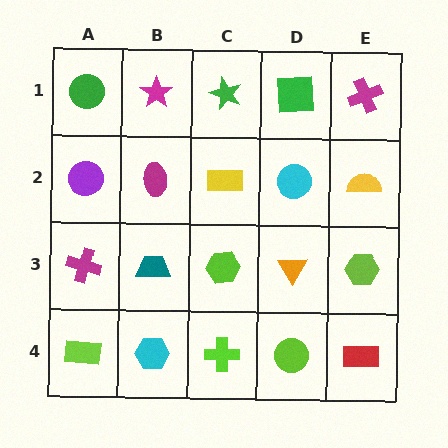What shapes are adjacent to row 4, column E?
A lime hexagon (row 3, column E), a lime circle (row 4, column D).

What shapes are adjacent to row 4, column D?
An orange triangle (row 3, column D), a lime cross (row 4, column C), a red rectangle (row 4, column E).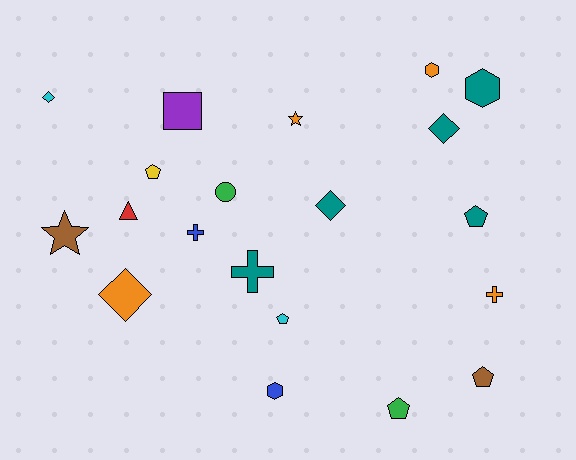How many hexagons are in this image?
There are 3 hexagons.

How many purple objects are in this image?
There is 1 purple object.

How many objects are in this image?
There are 20 objects.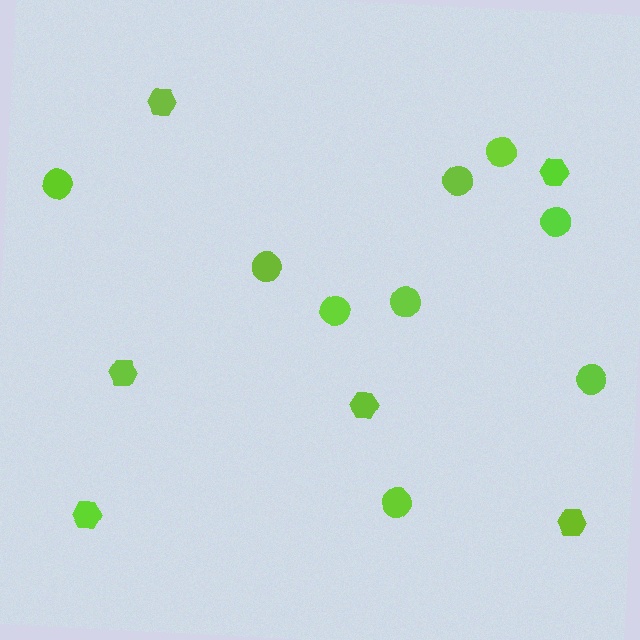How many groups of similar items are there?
There are 2 groups: one group of hexagons (6) and one group of circles (9).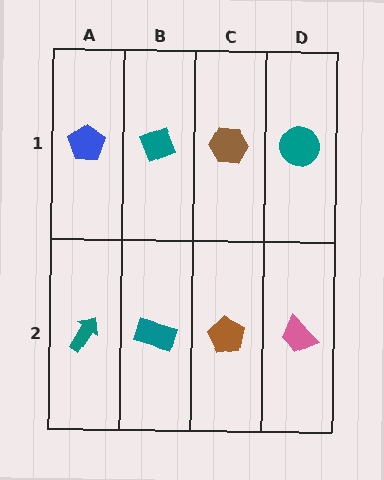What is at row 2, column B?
A teal rectangle.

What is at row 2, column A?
A teal arrow.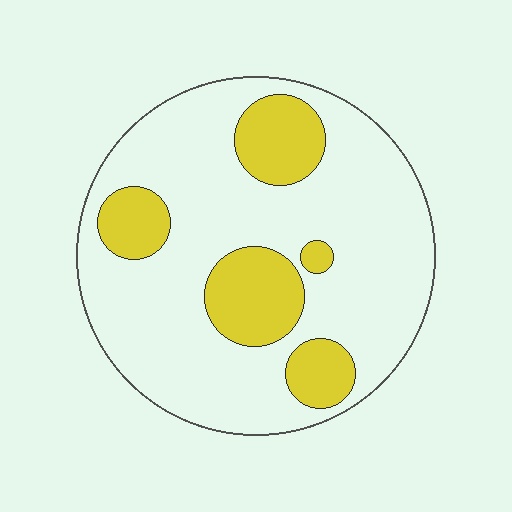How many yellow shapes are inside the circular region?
5.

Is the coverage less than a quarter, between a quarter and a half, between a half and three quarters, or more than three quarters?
Less than a quarter.